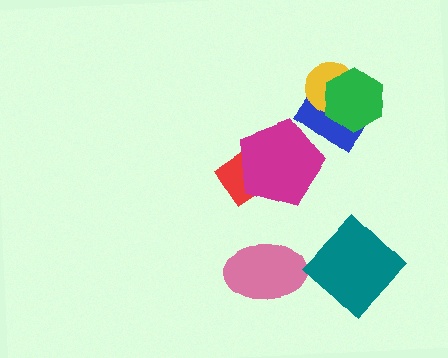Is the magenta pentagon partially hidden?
No, no other shape covers it.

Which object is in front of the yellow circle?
The green hexagon is in front of the yellow circle.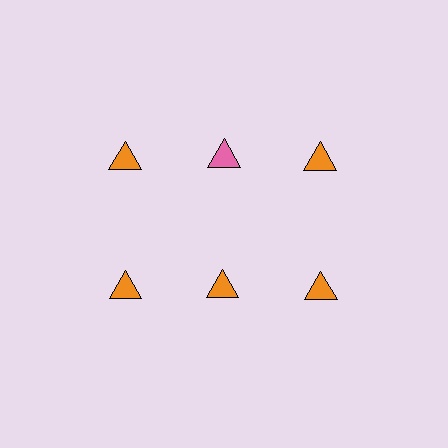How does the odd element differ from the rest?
It has a different color: pink instead of orange.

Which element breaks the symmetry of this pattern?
The pink triangle in the top row, second from left column breaks the symmetry. All other shapes are orange triangles.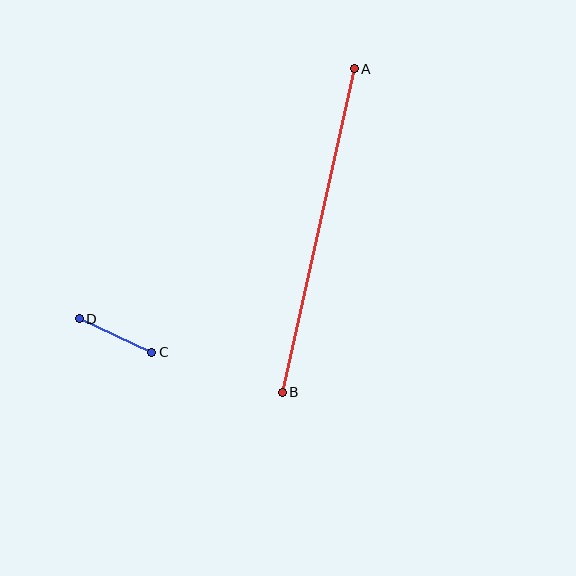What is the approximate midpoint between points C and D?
The midpoint is at approximately (115, 335) pixels.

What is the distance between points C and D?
The distance is approximately 80 pixels.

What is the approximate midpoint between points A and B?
The midpoint is at approximately (318, 231) pixels.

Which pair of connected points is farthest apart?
Points A and B are farthest apart.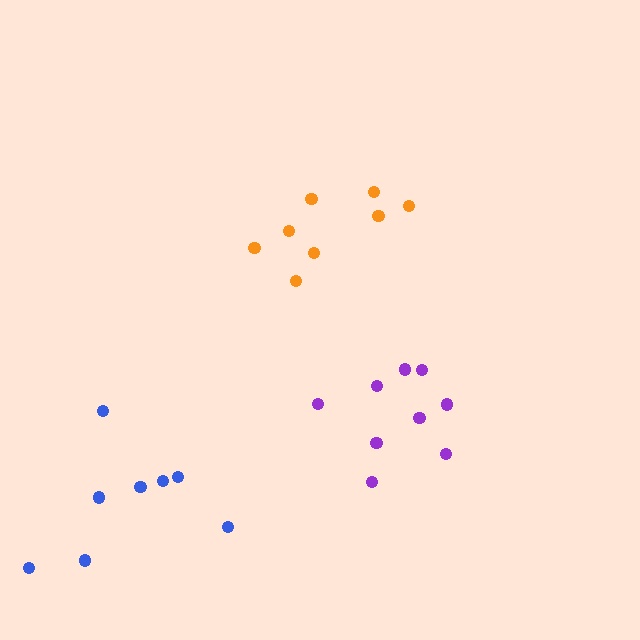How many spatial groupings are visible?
There are 3 spatial groupings.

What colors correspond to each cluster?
The clusters are colored: blue, purple, orange.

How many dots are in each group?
Group 1: 8 dots, Group 2: 9 dots, Group 3: 8 dots (25 total).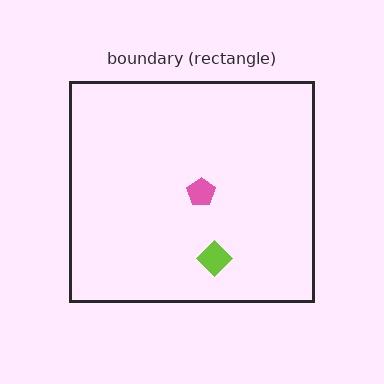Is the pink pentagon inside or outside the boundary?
Inside.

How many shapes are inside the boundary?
2 inside, 0 outside.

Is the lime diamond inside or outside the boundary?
Inside.